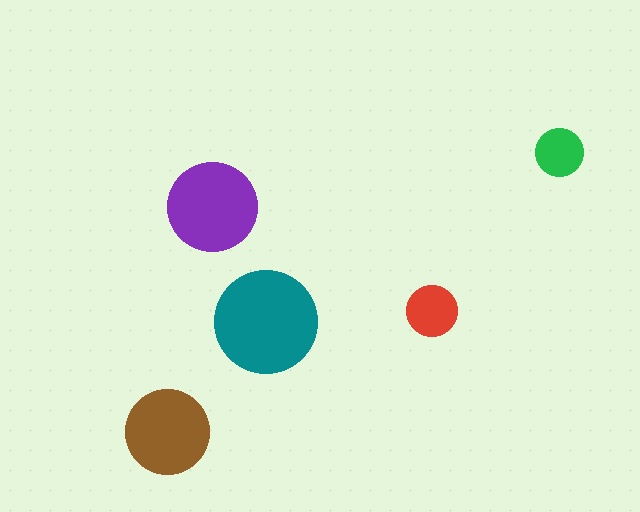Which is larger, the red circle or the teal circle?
The teal one.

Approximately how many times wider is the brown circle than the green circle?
About 1.5 times wider.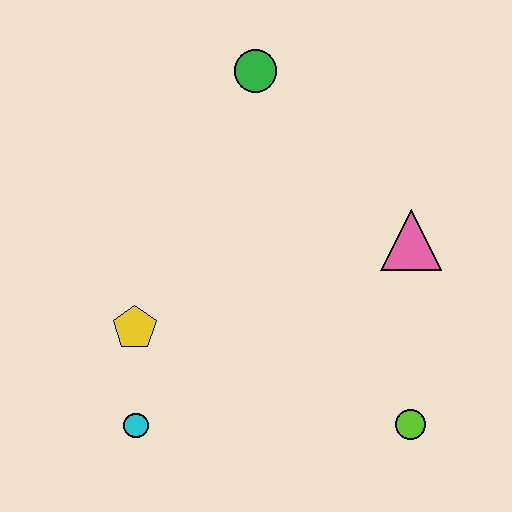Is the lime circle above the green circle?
No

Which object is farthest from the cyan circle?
The green circle is farthest from the cyan circle.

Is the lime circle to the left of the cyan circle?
No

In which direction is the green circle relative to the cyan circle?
The green circle is above the cyan circle.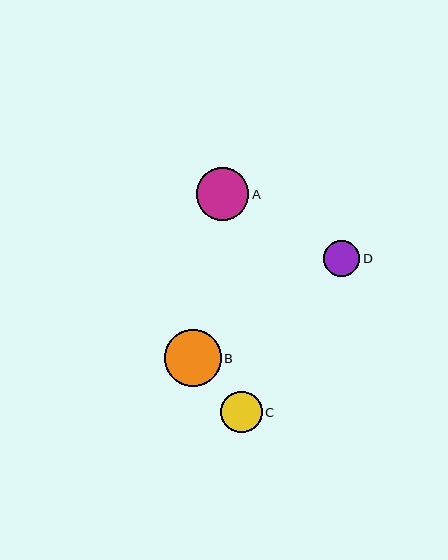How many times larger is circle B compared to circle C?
Circle B is approximately 1.4 times the size of circle C.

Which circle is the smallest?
Circle D is the smallest with a size of approximately 36 pixels.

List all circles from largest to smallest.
From largest to smallest: B, A, C, D.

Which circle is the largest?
Circle B is the largest with a size of approximately 56 pixels.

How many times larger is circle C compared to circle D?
Circle C is approximately 1.1 times the size of circle D.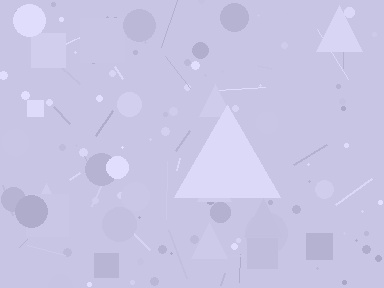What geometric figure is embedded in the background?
A triangle is embedded in the background.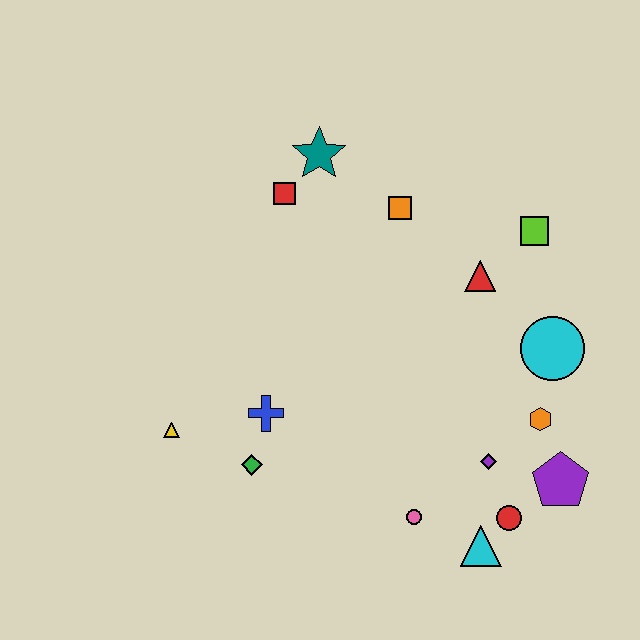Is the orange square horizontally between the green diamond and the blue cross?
No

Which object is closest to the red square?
The teal star is closest to the red square.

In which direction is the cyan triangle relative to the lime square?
The cyan triangle is below the lime square.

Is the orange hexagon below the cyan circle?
Yes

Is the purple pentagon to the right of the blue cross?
Yes